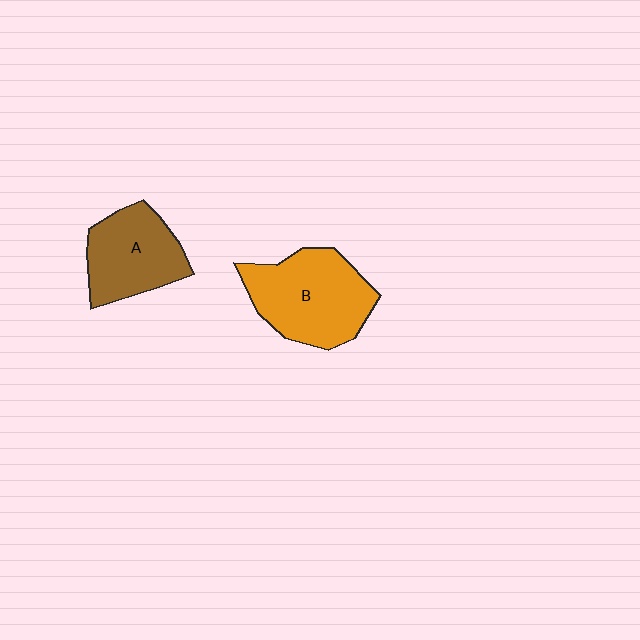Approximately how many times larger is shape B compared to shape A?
Approximately 1.3 times.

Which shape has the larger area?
Shape B (orange).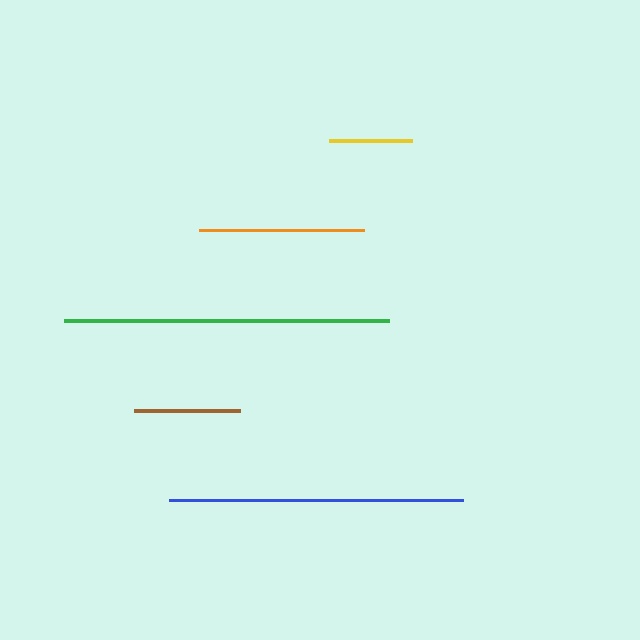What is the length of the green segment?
The green segment is approximately 325 pixels long.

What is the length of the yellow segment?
The yellow segment is approximately 83 pixels long.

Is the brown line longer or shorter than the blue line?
The blue line is longer than the brown line.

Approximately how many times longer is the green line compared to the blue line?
The green line is approximately 1.1 times the length of the blue line.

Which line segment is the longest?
The green line is the longest at approximately 325 pixels.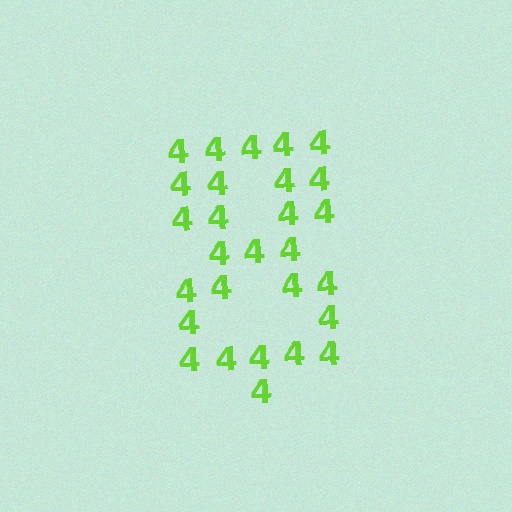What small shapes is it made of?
It is made of small digit 4's.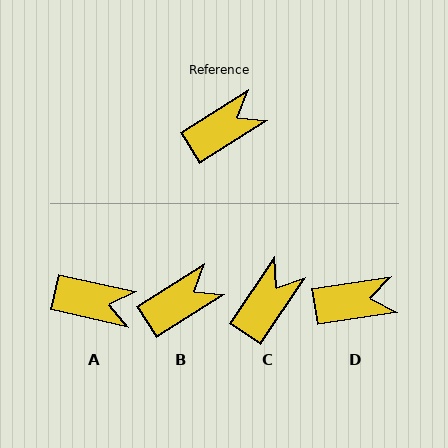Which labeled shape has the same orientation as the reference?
B.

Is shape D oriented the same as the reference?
No, it is off by about 24 degrees.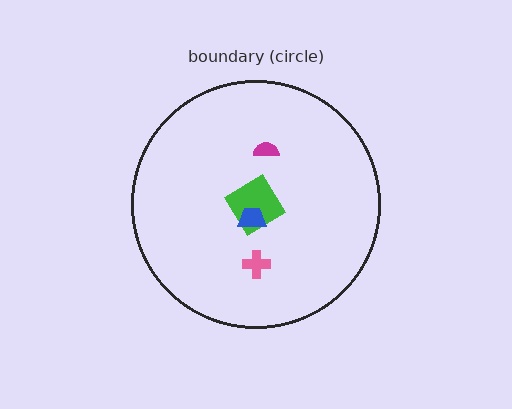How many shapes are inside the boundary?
4 inside, 0 outside.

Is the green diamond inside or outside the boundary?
Inside.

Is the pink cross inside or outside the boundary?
Inside.